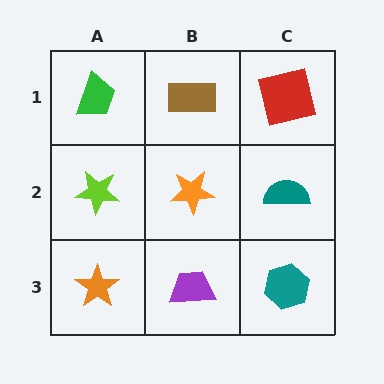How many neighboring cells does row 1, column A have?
2.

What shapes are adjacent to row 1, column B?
An orange star (row 2, column B), a green trapezoid (row 1, column A), a red square (row 1, column C).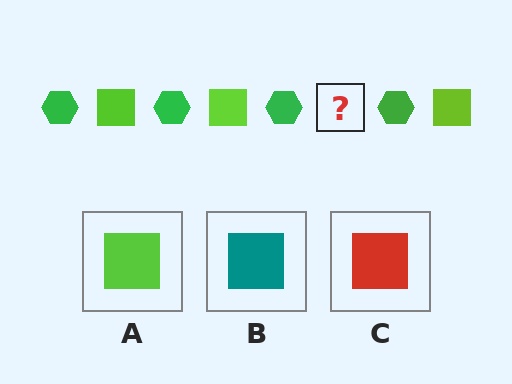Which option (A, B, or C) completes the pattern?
A.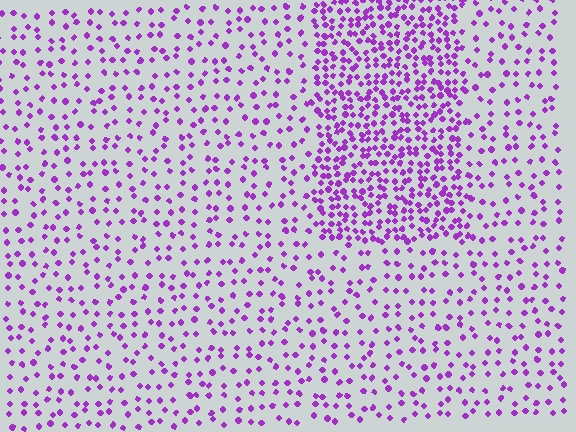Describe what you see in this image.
The image contains small purple elements arranged at two different densities. A rectangle-shaped region is visible where the elements are more densely packed than the surrounding area.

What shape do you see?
I see a rectangle.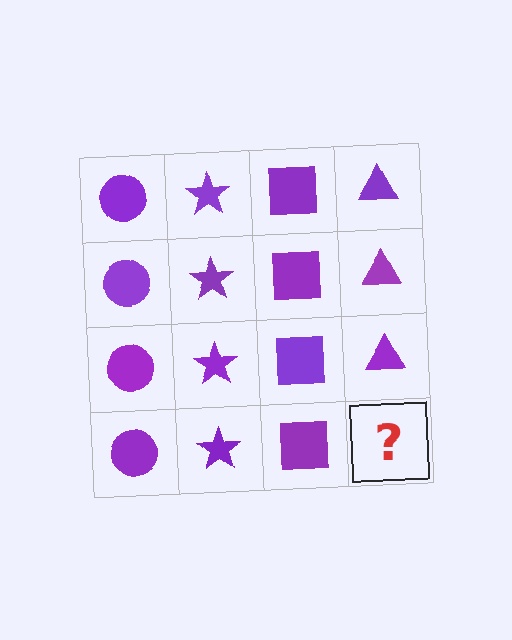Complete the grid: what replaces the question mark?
The question mark should be replaced with a purple triangle.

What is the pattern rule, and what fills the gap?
The rule is that each column has a consistent shape. The gap should be filled with a purple triangle.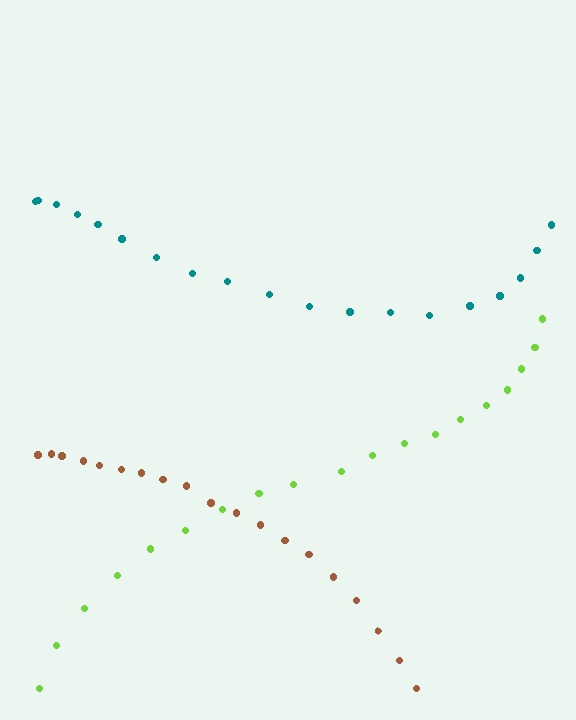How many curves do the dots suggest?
There are 3 distinct paths.